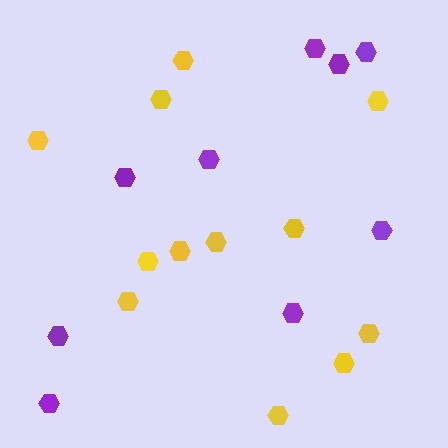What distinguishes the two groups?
There are 2 groups: one group of purple hexagons (9) and one group of yellow hexagons (12).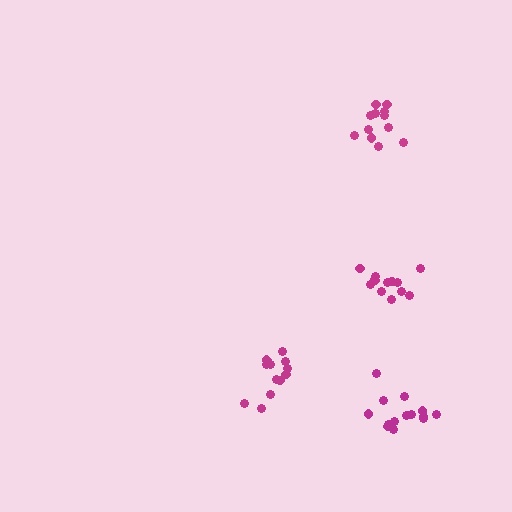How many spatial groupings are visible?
There are 4 spatial groupings.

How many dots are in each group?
Group 1: 13 dots, Group 2: 13 dots, Group 3: 15 dots, Group 4: 12 dots (53 total).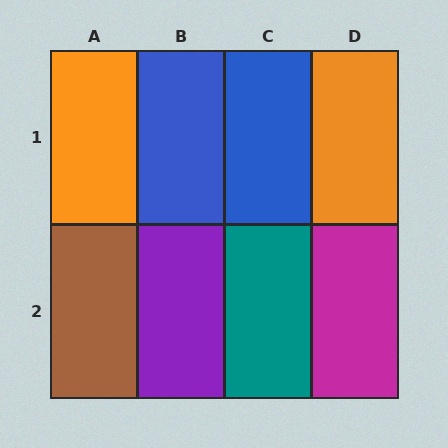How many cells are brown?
1 cell is brown.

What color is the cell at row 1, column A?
Orange.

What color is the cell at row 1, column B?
Blue.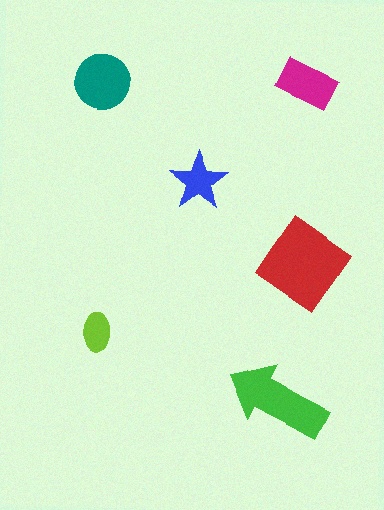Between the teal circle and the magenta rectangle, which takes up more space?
The teal circle.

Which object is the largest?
The red diamond.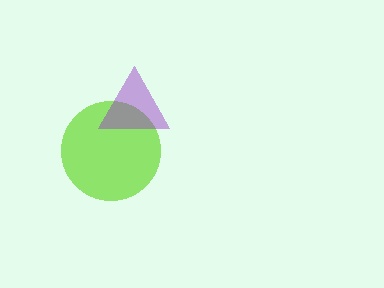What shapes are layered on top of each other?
The layered shapes are: a lime circle, a purple triangle.